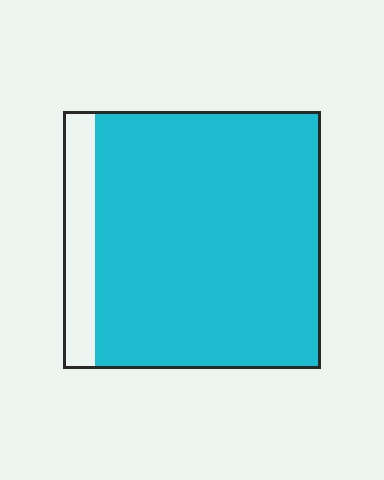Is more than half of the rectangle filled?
Yes.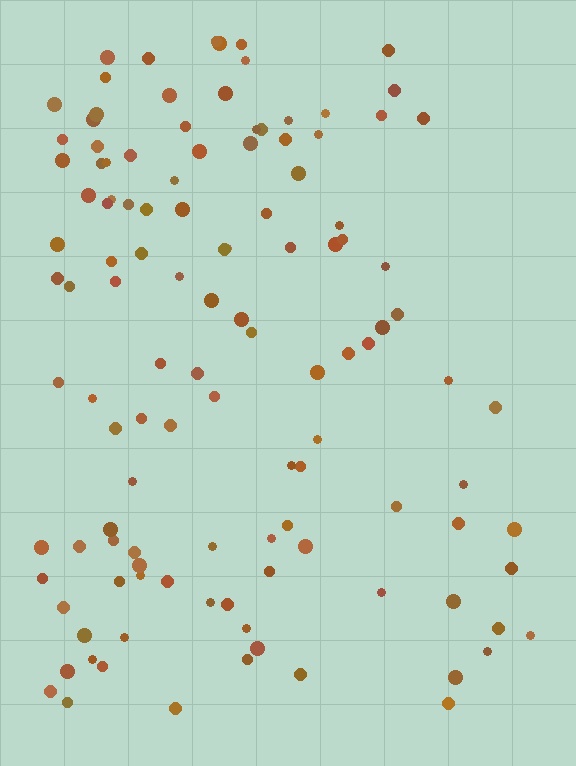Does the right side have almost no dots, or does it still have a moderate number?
Still a moderate number, just noticeably fewer than the left.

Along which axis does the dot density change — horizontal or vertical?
Horizontal.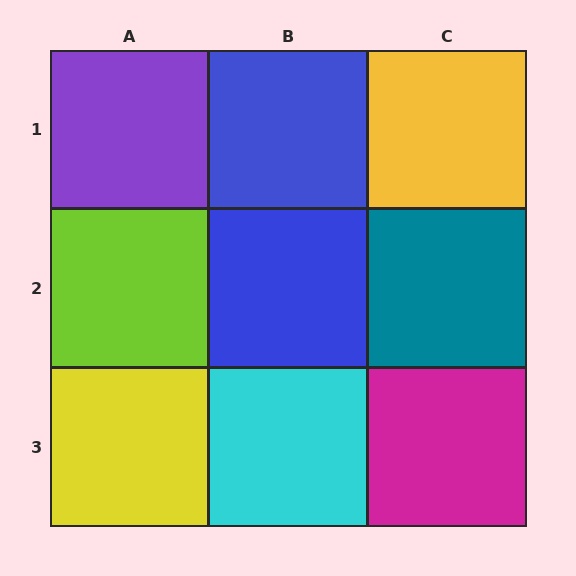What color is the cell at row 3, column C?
Magenta.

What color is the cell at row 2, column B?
Blue.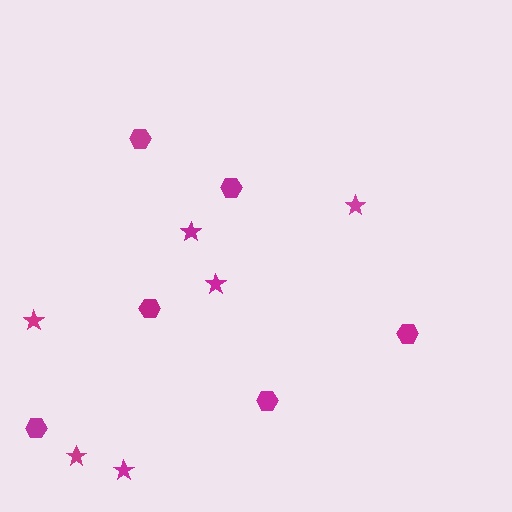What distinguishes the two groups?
There are 2 groups: one group of stars (6) and one group of hexagons (6).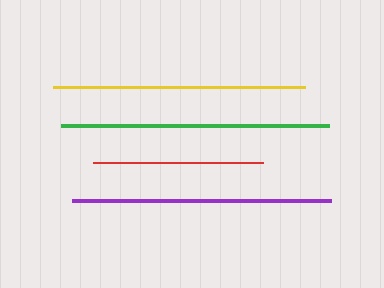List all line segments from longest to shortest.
From longest to shortest: green, purple, yellow, red.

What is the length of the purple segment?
The purple segment is approximately 259 pixels long.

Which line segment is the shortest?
The red line is the shortest at approximately 170 pixels.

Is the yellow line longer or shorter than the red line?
The yellow line is longer than the red line.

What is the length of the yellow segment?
The yellow segment is approximately 251 pixels long.